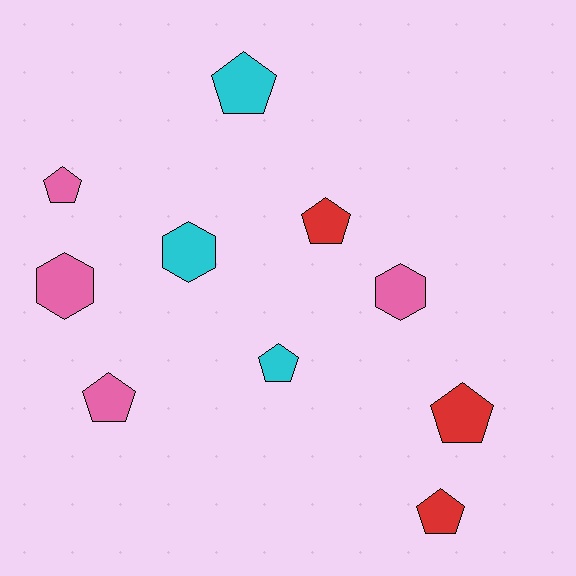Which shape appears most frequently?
Pentagon, with 7 objects.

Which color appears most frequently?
Pink, with 4 objects.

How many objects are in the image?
There are 10 objects.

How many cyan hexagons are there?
There is 1 cyan hexagon.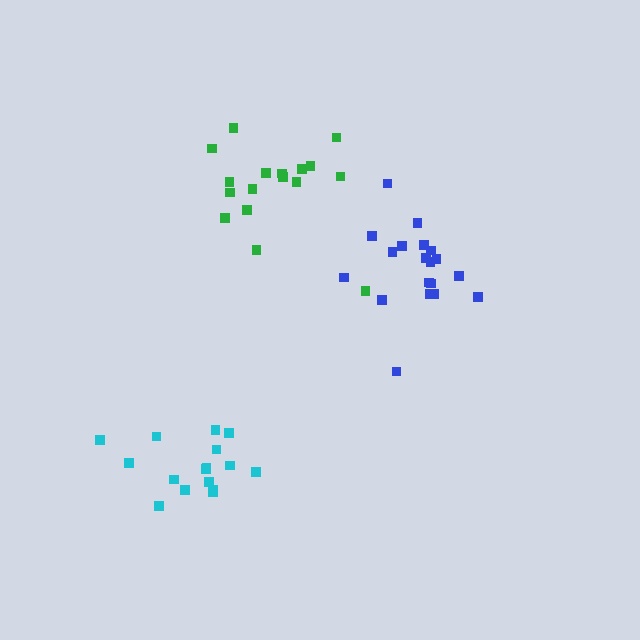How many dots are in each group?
Group 1: 16 dots, Group 2: 19 dots, Group 3: 17 dots (52 total).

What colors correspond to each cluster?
The clusters are colored: cyan, blue, green.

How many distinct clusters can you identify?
There are 3 distinct clusters.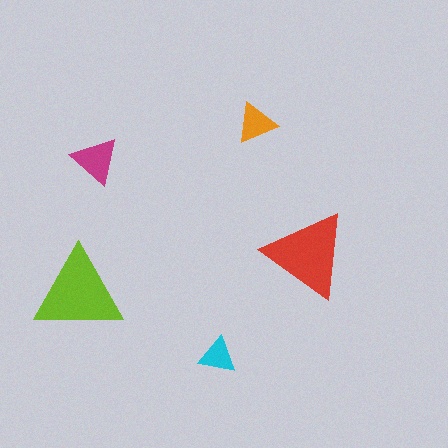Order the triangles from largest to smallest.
the lime one, the red one, the magenta one, the orange one, the cyan one.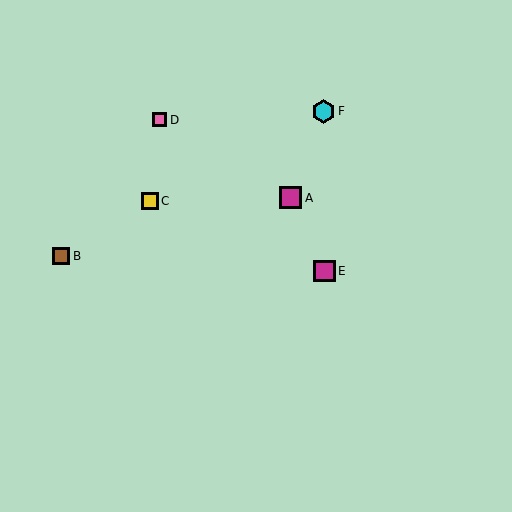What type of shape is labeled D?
Shape D is a pink square.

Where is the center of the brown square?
The center of the brown square is at (61, 256).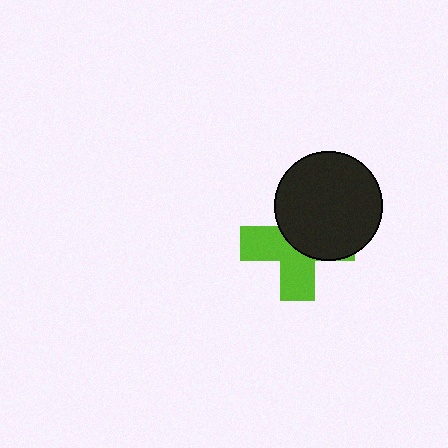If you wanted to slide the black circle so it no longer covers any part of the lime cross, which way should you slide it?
Slide it toward the upper-right — that is the most direct way to separate the two shapes.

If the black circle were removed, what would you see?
You would see the complete lime cross.